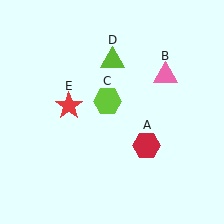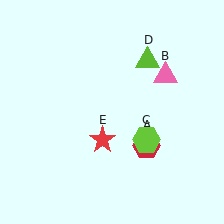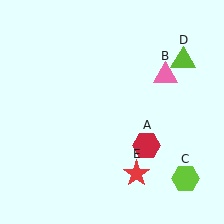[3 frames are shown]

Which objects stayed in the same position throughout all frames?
Red hexagon (object A) and pink triangle (object B) remained stationary.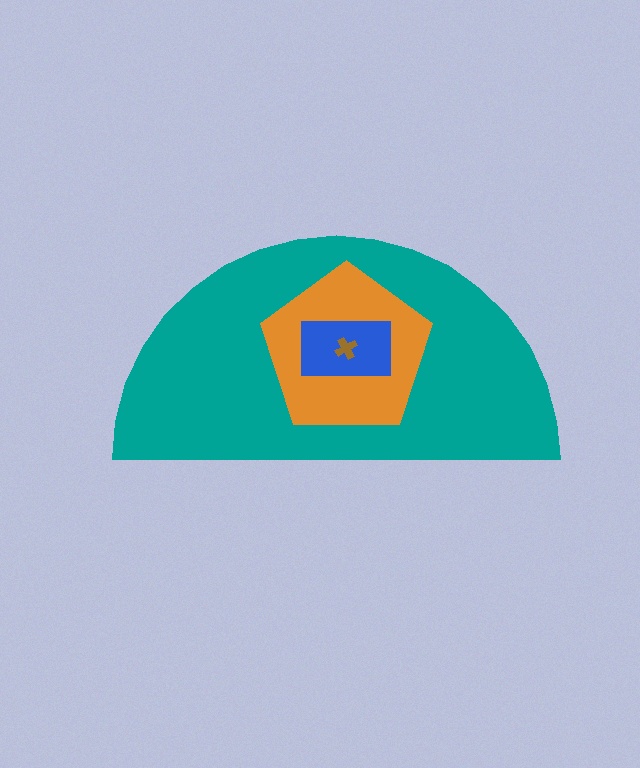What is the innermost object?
The brown cross.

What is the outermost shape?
The teal semicircle.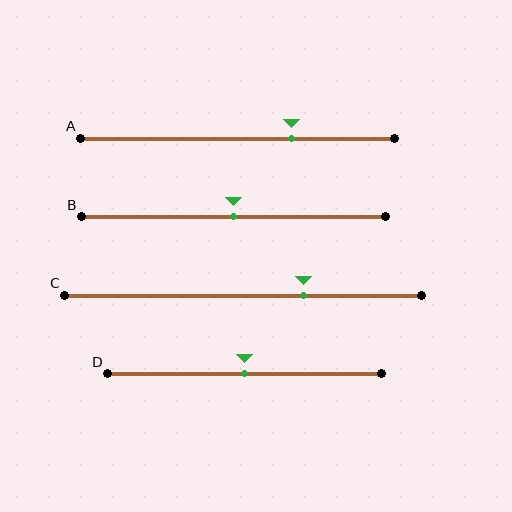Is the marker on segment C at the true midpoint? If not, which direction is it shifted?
No, the marker on segment C is shifted to the right by about 17% of the segment length.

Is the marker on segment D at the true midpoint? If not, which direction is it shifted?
Yes, the marker on segment D is at the true midpoint.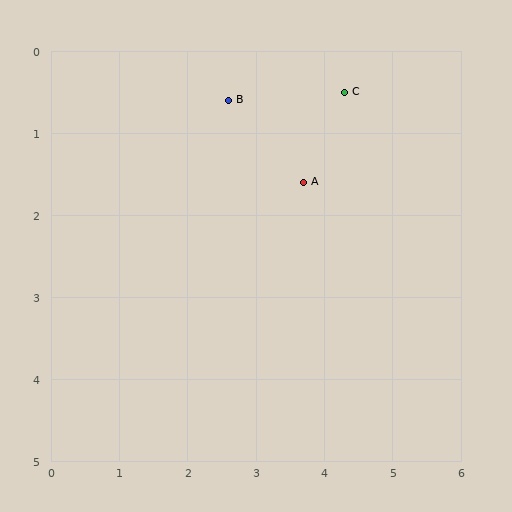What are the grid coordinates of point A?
Point A is at approximately (3.7, 1.6).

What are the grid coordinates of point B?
Point B is at approximately (2.6, 0.6).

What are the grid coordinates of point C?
Point C is at approximately (4.3, 0.5).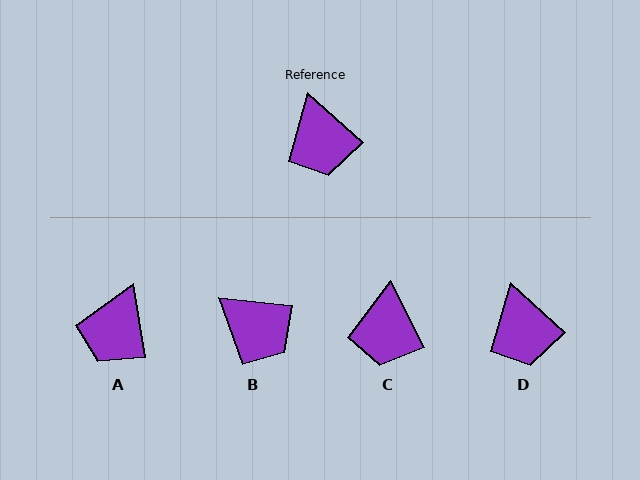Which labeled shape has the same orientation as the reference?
D.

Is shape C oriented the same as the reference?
No, it is off by about 21 degrees.